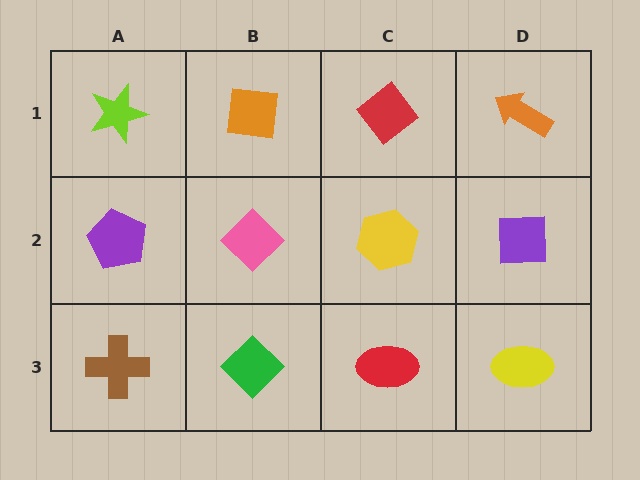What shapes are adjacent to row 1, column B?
A pink diamond (row 2, column B), a lime star (row 1, column A), a red diamond (row 1, column C).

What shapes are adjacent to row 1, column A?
A purple pentagon (row 2, column A), an orange square (row 1, column B).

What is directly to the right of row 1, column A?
An orange square.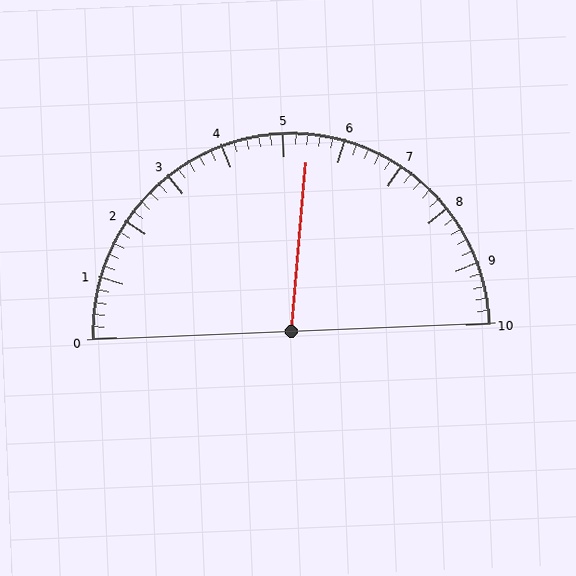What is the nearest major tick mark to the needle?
The nearest major tick mark is 5.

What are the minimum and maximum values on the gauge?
The gauge ranges from 0 to 10.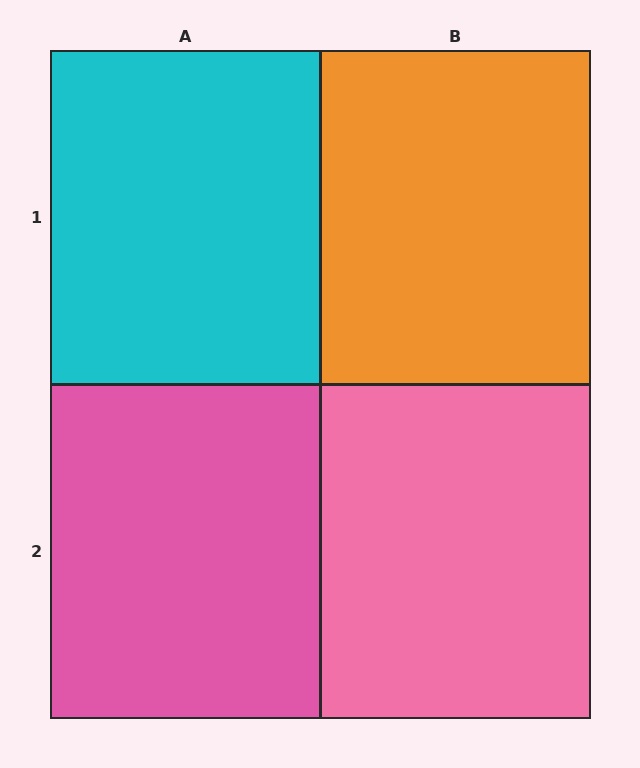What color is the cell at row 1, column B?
Orange.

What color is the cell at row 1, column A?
Cyan.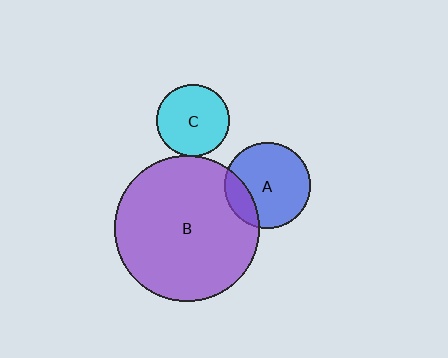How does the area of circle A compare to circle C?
Approximately 1.4 times.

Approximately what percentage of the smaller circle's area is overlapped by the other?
Approximately 20%.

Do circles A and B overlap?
Yes.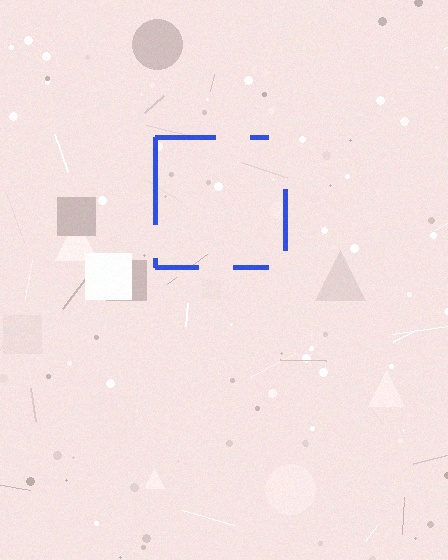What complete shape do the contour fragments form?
The contour fragments form a square.